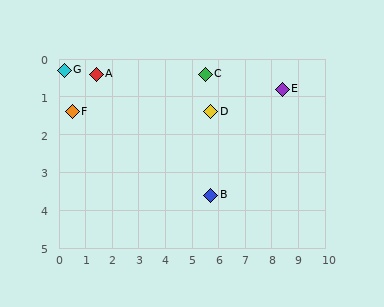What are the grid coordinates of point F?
Point F is at approximately (0.5, 1.4).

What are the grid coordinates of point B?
Point B is at approximately (5.7, 3.6).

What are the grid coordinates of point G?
Point G is at approximately (0.2, 0.3).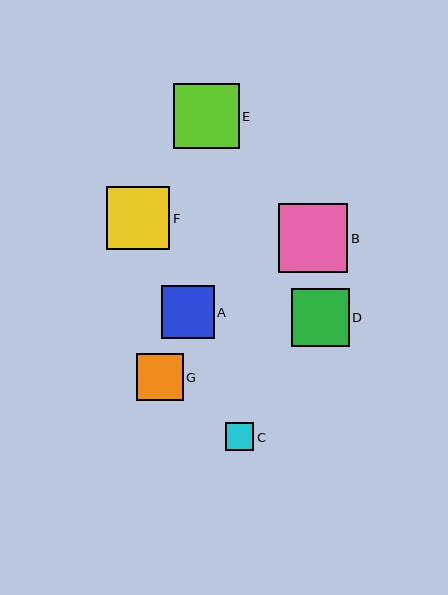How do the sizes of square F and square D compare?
Square F and square D are approximately the same size.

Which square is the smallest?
Square C is the smallest with a size of approximately 28 pixels.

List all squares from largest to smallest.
From largest to smallest: B, E, F, D, A, G, C.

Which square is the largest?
Square B is the largest with a size of approximately 69 pixels.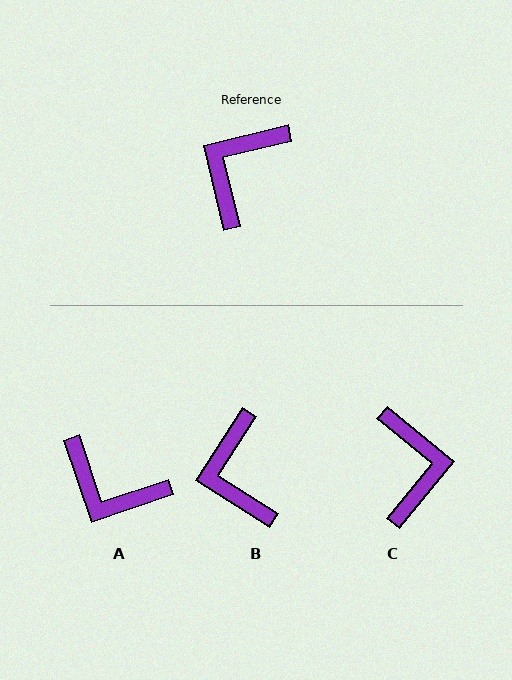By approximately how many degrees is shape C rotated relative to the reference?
Approximately 143 degrees clockwise.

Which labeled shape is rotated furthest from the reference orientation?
C, about 143 degrees away.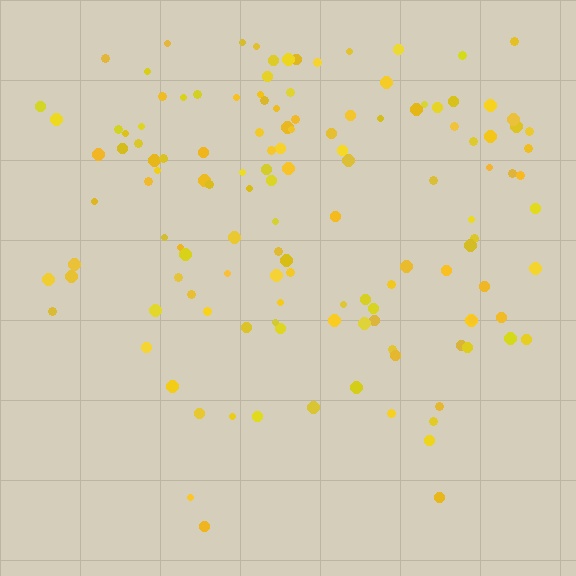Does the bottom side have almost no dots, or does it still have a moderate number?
Still a moderate number, just noticeably fewer than the top.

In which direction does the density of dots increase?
From bottom to top, with the top side densest.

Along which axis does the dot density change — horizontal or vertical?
Vertical.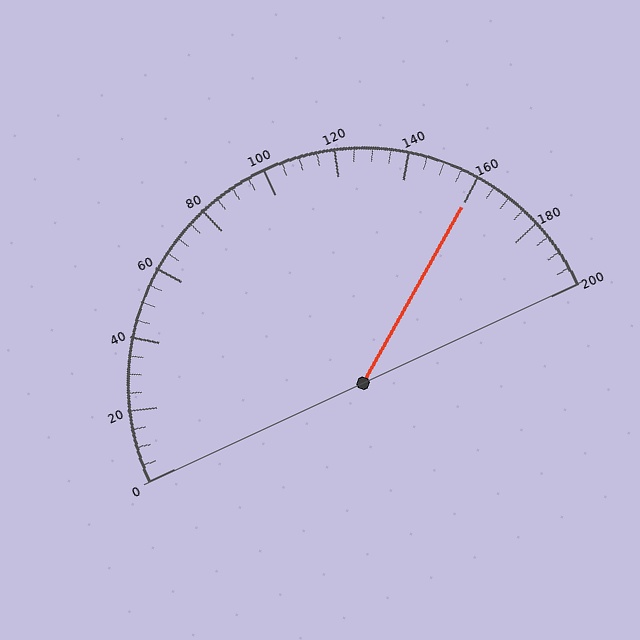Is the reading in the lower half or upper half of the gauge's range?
The reading is in the upper half of the range (0 to 200).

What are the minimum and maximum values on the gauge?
The gauge ranges from 0 to 200.